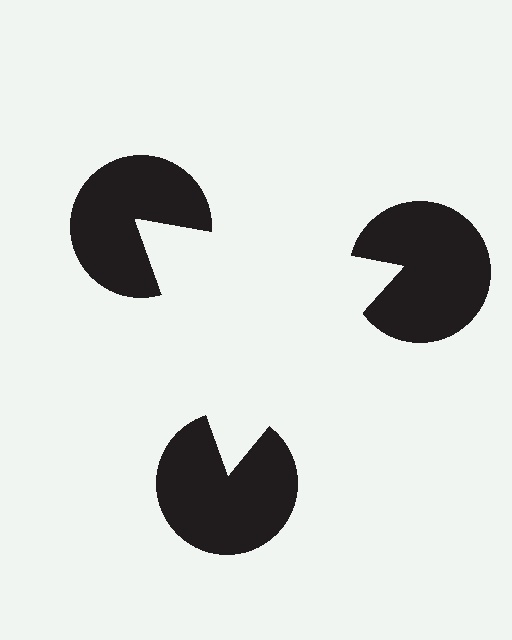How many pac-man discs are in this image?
There are 3 — one at each vertex of the illusory triangle.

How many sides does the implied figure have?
3 sides.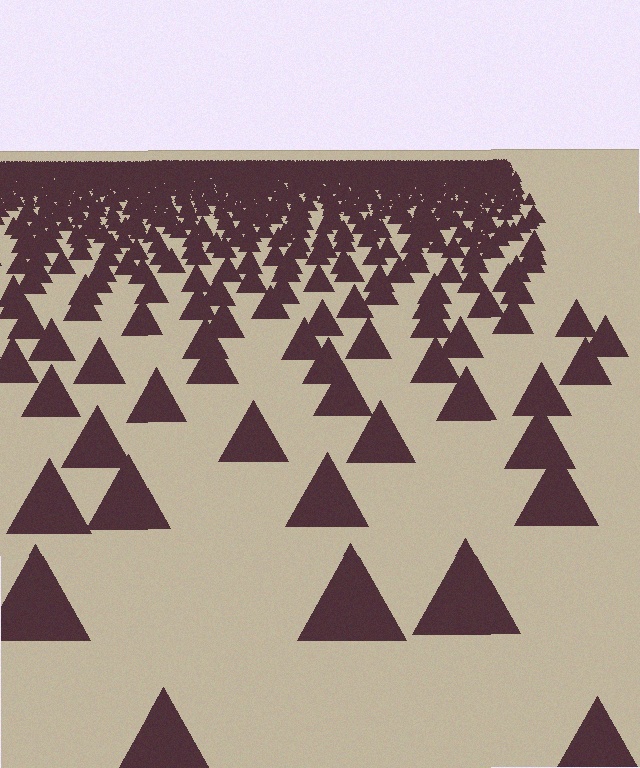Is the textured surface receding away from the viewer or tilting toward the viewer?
The surface is receding away from the viewer. Texture elements get smaller and denser toward the top.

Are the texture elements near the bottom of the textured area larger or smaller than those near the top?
Larger. Near the bottom, elements are closer to the viewer and appear at a bigger on-screen size.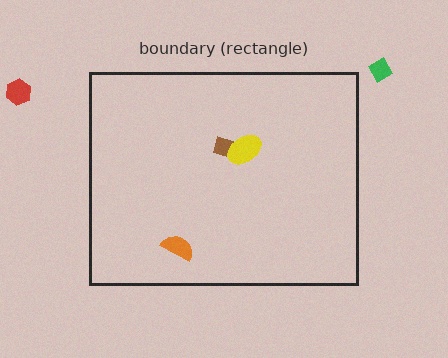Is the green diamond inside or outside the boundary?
Outside.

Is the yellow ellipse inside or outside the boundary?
Inside.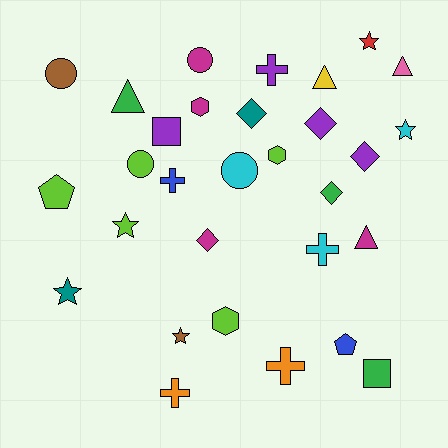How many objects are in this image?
There are 30 objects.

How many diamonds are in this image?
There are 5 diamonds.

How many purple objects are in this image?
There are 4 purple objects.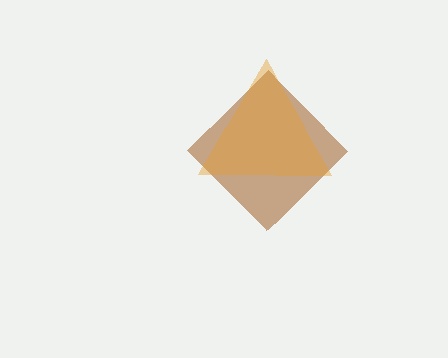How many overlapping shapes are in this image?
There are 2 overlapping shapes in the image.